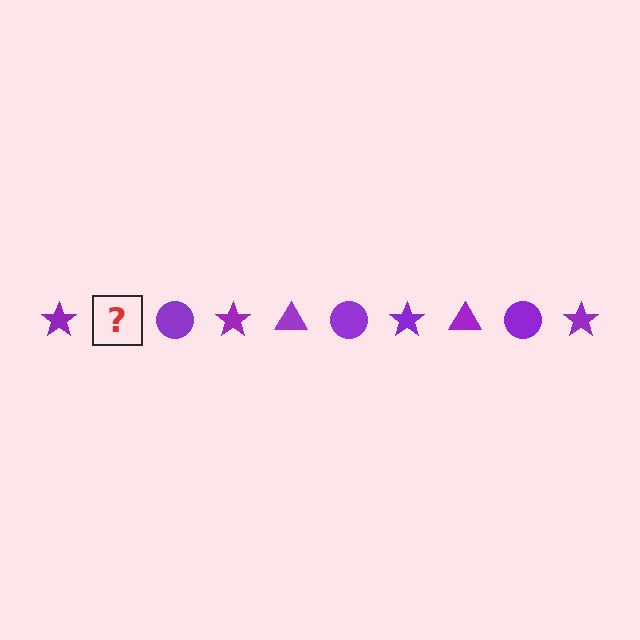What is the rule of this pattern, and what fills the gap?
The rule is that the pattern cycles through star, triangle, circle shapes in purple. The gap should be filled with a purple triangle.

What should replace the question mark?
The question mark should be replaced with a purple triangle.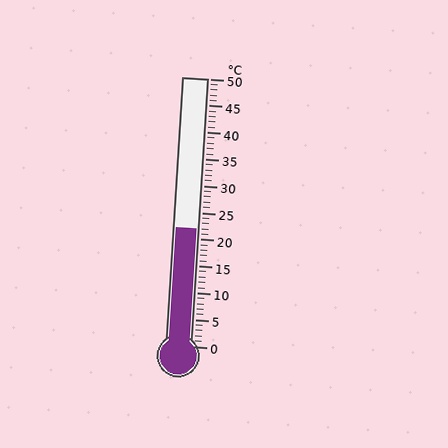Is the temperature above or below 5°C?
The temperature is above 5°C.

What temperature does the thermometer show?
The thermometer shows approximately 22°C.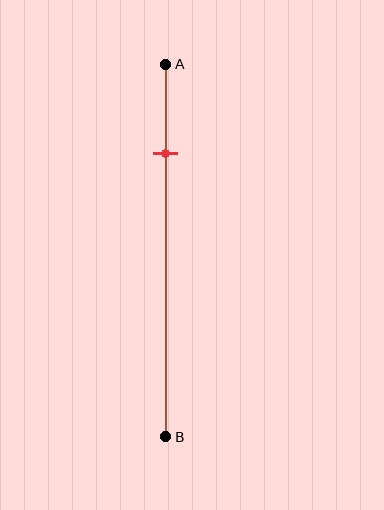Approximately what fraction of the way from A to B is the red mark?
The red mark is approximately 25% of the way from A to B.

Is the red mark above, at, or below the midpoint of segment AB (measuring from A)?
The red mark is above the midpoint of segment AB.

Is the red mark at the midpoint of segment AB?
No, the mark is at about 25% from A, not at the 50% midpoint.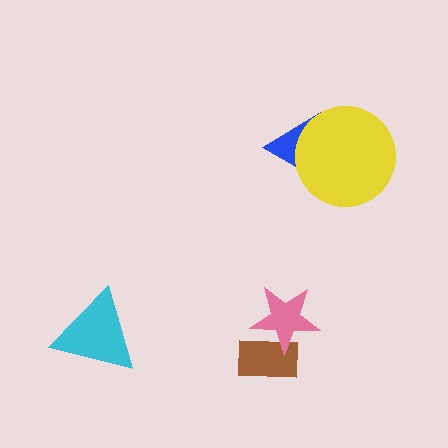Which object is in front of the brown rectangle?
The pink star is in front of the brown rectangle.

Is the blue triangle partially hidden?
Yes, it is partially covered by another shape.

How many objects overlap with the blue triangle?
1 object overlaps with the blue triangle.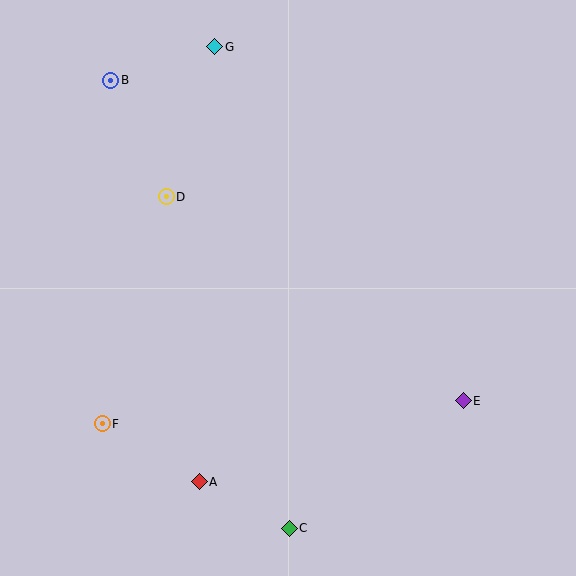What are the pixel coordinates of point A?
Point A is at (199, 482).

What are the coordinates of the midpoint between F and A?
The midpoint between F and A is at (151, 453).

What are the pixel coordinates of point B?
Point B is at (111, 80).